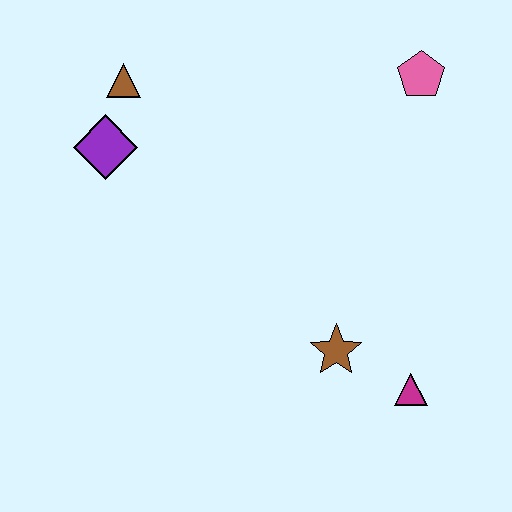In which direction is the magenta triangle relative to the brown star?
The magenta triangle is to the right of the brown star.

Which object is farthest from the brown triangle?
The magenta triangle is farthest from the brown triangle.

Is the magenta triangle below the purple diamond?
Yes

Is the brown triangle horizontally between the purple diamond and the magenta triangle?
Yes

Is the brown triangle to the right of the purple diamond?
Yes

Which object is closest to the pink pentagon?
The brown star is closest to the pink pentagon.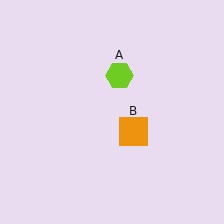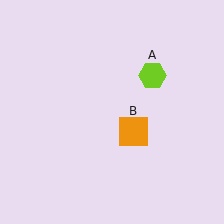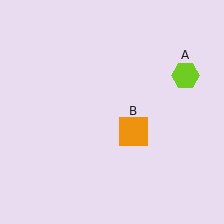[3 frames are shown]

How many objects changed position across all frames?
1 object changed position: lime hexagon (object A).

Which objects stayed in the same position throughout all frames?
Orange square (object B) remained stationary.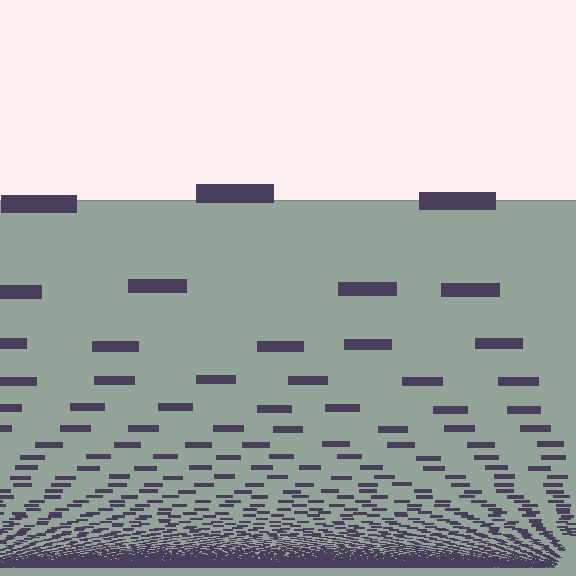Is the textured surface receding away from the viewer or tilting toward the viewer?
The surface appears to tilt toward the viewer. Texture elements get larger and sparser toward the top.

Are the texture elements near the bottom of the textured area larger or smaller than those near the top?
Smaller. The gradient is inverted — elements near the bottom are smaller and denser.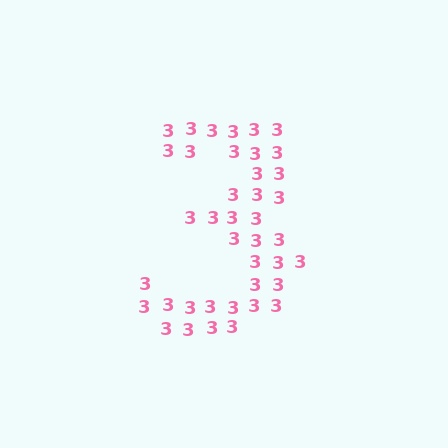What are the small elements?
The small elements are digit 3's.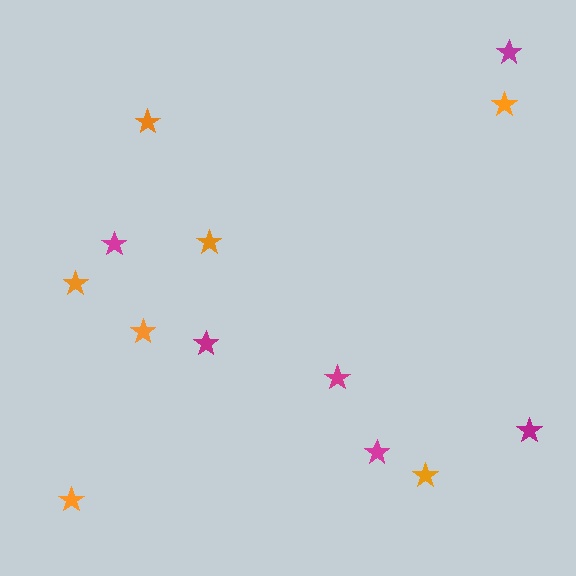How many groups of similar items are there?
There are 2 groups: one group of orange stars (7) and one group of magenta stars (6).